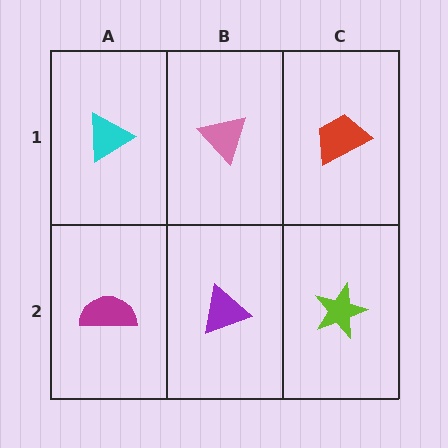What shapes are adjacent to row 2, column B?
A pink triangle (row 1, column B), a magenta semicircle (row 2, column A), a lime star (row 2, column C).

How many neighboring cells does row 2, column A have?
2.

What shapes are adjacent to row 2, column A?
A cyan triangle (row 1, column A), a purple triangle (row 2, column B).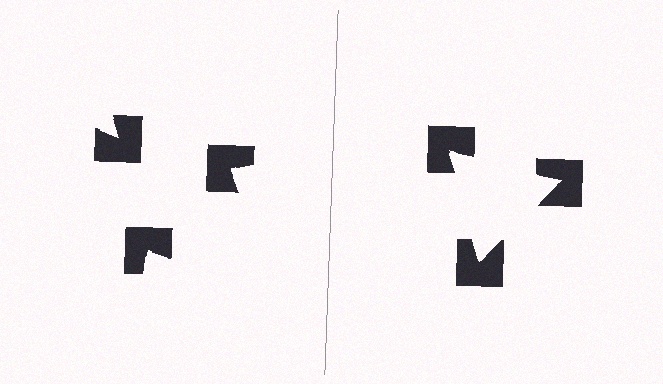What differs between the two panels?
The notched squares are positioned identically on both sides; only the wedge orientations differ. On the right they align to a triangle; on the left they are misaligned.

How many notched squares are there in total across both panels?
6 — 3 on each side.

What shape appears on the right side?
An illusory triangle.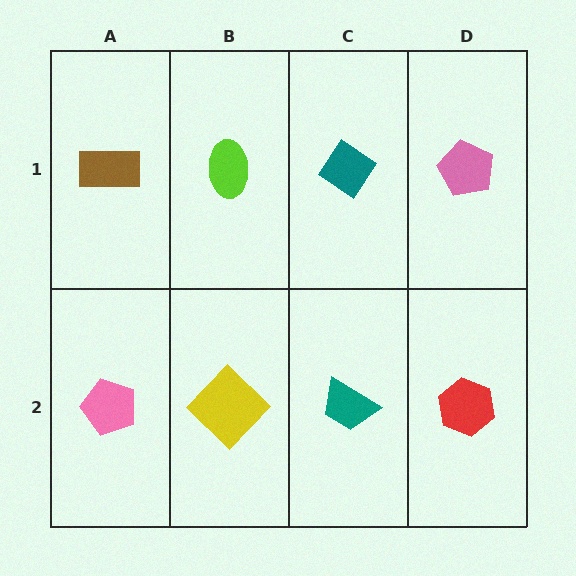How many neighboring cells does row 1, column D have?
2.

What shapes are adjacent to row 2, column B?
A lime ellipse (row 1, column B), a pink pentagon (row 2, column A), a teal trapezoid (row 2, column C).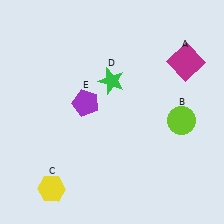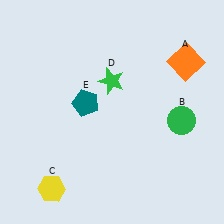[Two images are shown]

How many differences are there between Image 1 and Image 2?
There are 3 differences between the two images.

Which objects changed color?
A changed from magenta to orange. B changed from lime to green. E changed from purple to teal.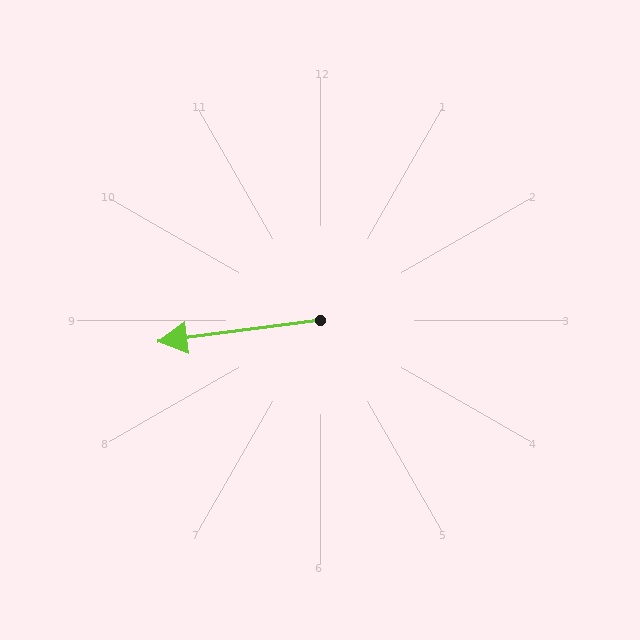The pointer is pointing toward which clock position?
Roughly 9 o'clock.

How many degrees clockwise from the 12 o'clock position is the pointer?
Approximately 263 degrees.